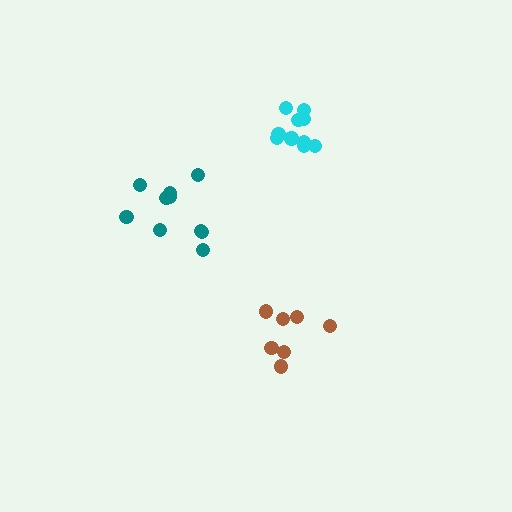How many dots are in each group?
Group 1: 7 dots, Group 2: 10 dots, Group 3: 10 dots (27 total).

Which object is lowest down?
The brown cluster is bottommost.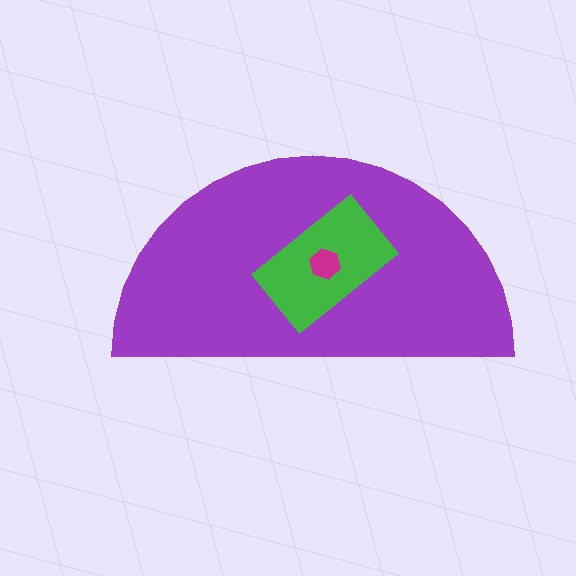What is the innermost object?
The magenta hexagon.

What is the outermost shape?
The purple semicircle.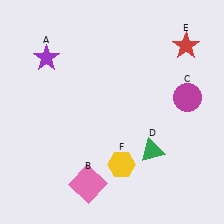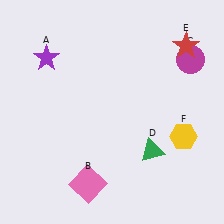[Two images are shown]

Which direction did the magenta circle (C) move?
The magenta circle (C) moved up.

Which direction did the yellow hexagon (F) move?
The yellow hexagon (F) moved right.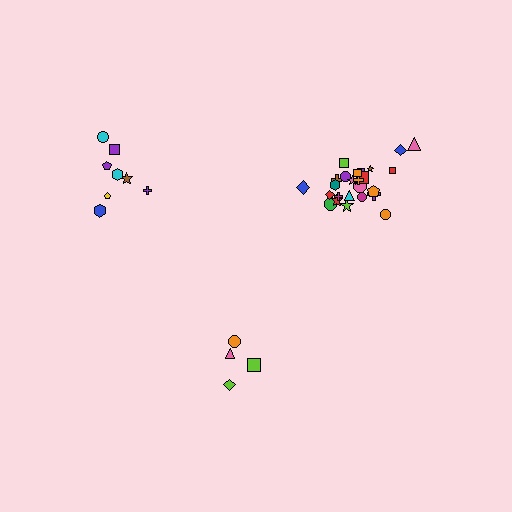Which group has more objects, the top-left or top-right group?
The top-right group.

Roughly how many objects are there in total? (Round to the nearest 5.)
Roughly 35 objects in total.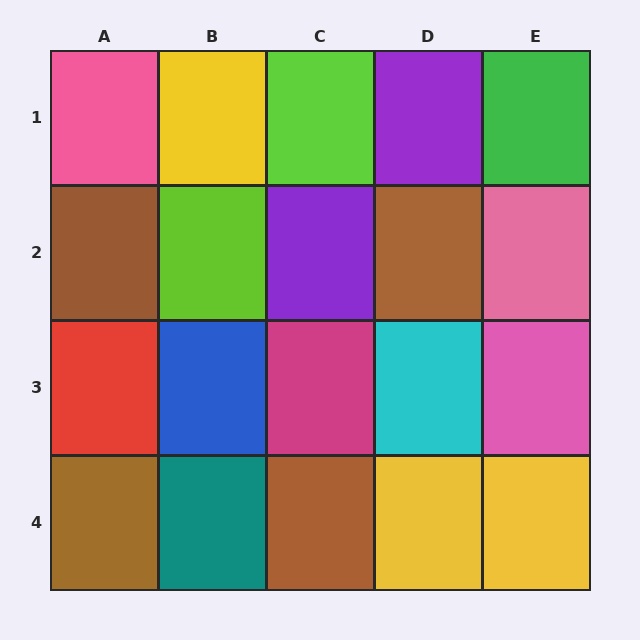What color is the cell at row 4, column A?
Brown.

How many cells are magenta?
1 cell is magenta.